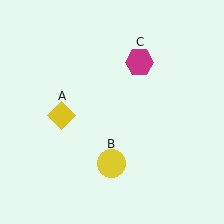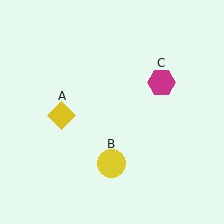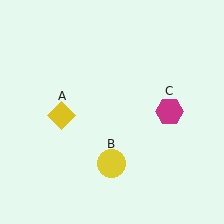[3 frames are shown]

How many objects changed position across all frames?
1 object changed position: magenta hexagon (object C).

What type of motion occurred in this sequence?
The magenta hexagon (object C) rotated clockwise around the center of the scene.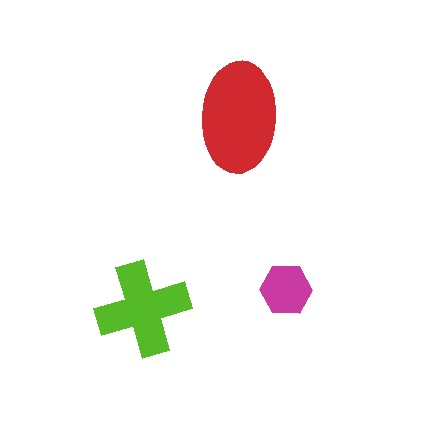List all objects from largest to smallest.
The red ellipse, the lime cross, the magenta hexagon.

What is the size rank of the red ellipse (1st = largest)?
1st.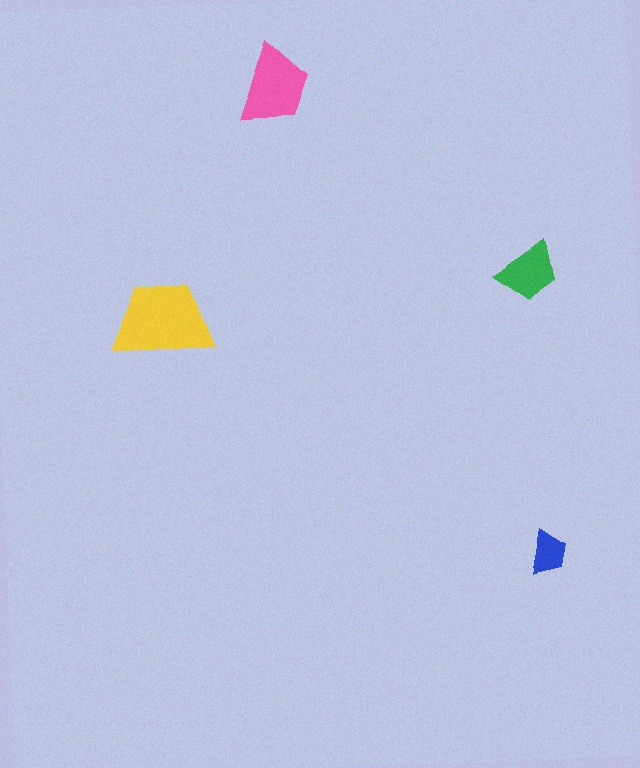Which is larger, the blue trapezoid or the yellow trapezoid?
The yellow one.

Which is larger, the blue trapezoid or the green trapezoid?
The green one.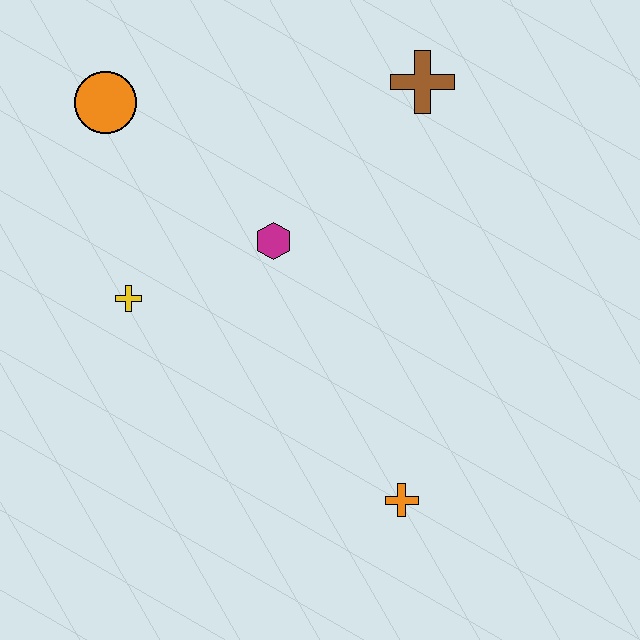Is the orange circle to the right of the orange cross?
No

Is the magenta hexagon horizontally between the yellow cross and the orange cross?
Yes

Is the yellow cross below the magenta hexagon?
Yes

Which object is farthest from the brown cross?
The orange cross is farthest from the brown cross.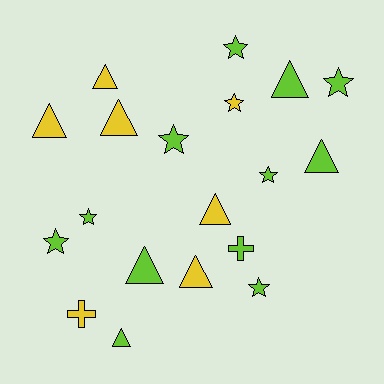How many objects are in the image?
There are 19 objects.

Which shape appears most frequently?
Triangle, with 9 objects.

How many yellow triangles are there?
There are 5 yellow triangles.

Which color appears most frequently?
Lime, with 12 objects.